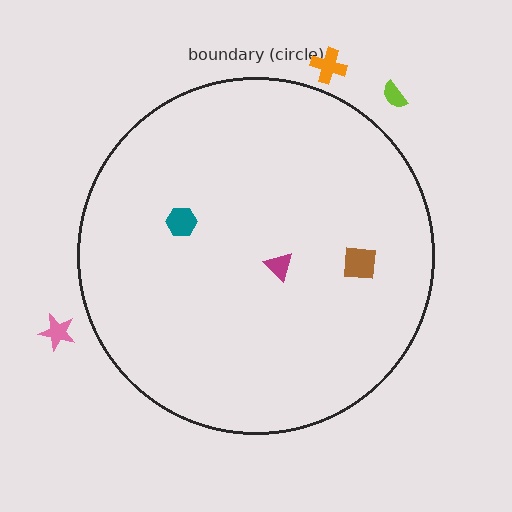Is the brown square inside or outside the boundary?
Inside.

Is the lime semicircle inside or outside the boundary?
Outside.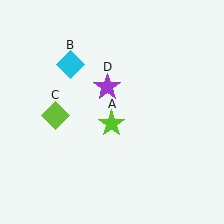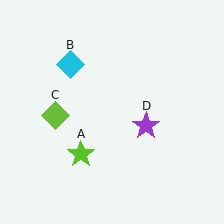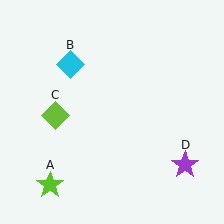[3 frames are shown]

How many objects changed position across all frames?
2 objects changed position: lime star (object A), purple star (object D).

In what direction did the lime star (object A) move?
The lime star (object A) moved down and to the left.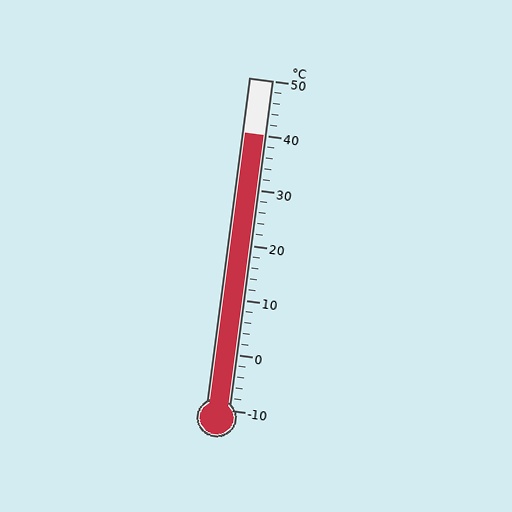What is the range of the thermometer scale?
The thermometer scale ranges from -10°C to 50°C.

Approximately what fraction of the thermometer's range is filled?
The thermometer is filled to approximately 85% of its range.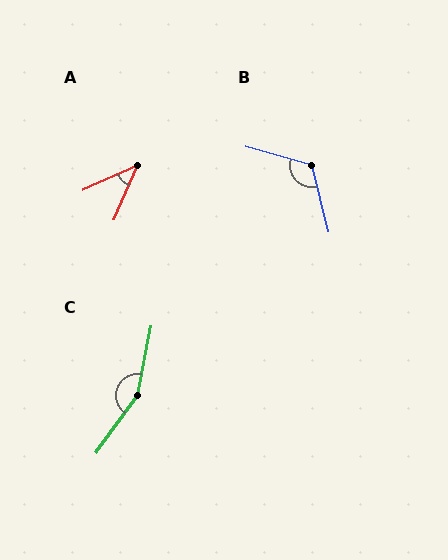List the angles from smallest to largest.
A (42°), B (119°), C (155°).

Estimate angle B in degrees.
Approximately 119 degrees.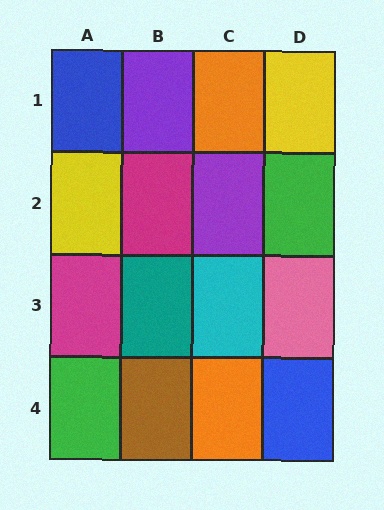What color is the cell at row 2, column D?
Green.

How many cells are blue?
2 cells are blue.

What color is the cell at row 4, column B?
Brown.